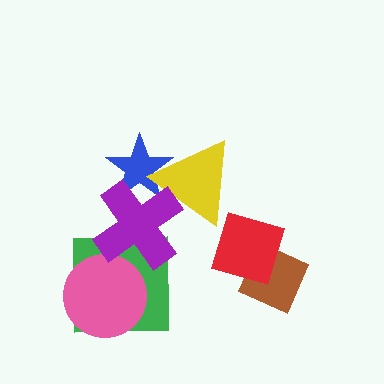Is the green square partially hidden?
Yes, it is partially covered by another shape.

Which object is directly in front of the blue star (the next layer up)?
The yellow triangle is directly in front of the blue star.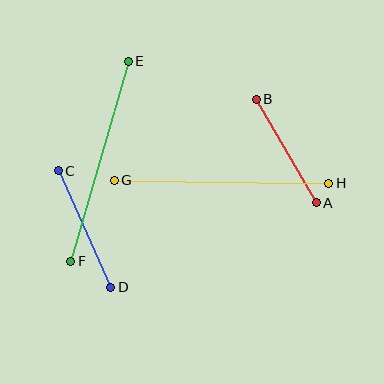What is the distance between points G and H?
The distance is approximately 215 pixels.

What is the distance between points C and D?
The distance is approximately 127 pixels.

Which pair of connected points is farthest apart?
Points G and H are farthest apart.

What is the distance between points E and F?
The distance is approximately 208 pixels.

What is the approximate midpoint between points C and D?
The midpoint is at approximately (84, 229) pixels.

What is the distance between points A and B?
The distance is approximately 119 pixels.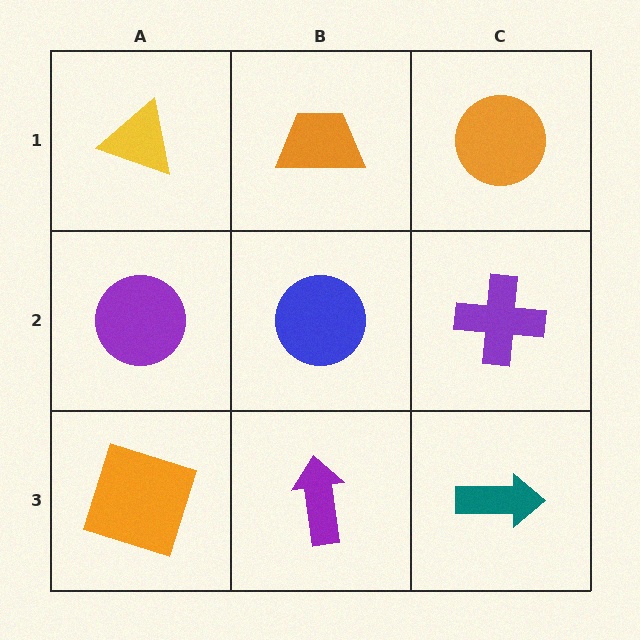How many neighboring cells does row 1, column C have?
2.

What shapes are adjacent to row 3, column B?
A blue circle (row 2, column B), an orange square (row 3, column A), a teal arrow (row 3, column C).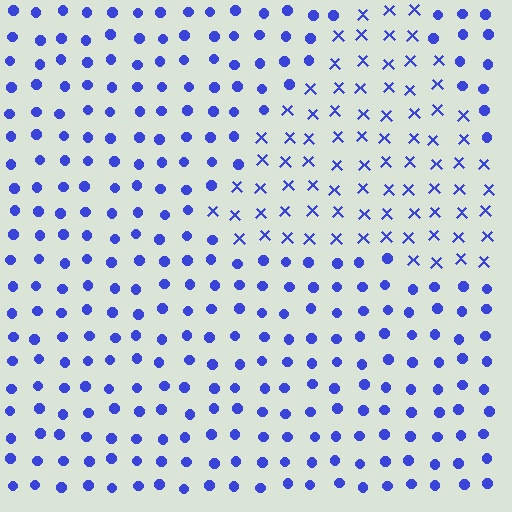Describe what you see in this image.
The image is filled with small blue elements arranged in a uniform grid. A triangle-shaped region contains X marks, while the surrounding area contains circles. The boundary is defined purely by the change in element shape.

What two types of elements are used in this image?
The image uses X marks inside the triangle region and circles outside it.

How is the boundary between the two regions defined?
The boundary is defined by a change in element shape: X marks inside vs. circles outside. All elements share the same color and spacing.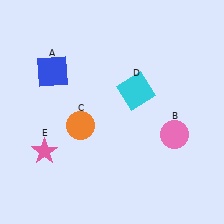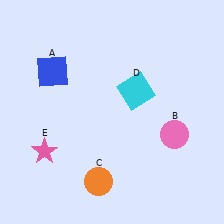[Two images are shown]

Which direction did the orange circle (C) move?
The orange circle (C) moved down.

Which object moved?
The orange circle (C) moved down.